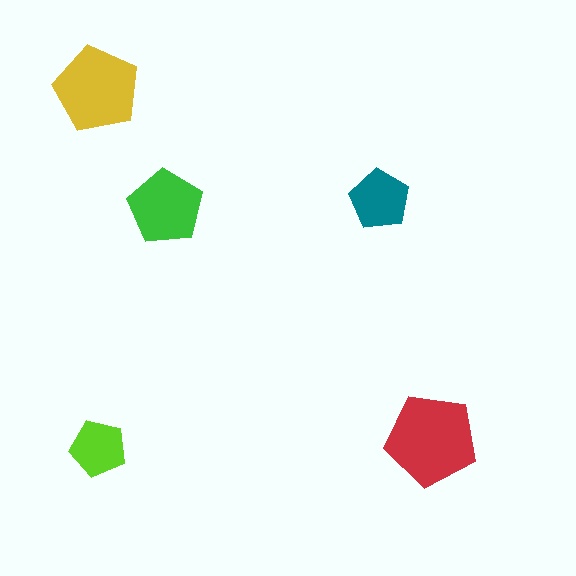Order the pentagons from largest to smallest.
the red one, the yellow one, the green one, the teal one, the lime one.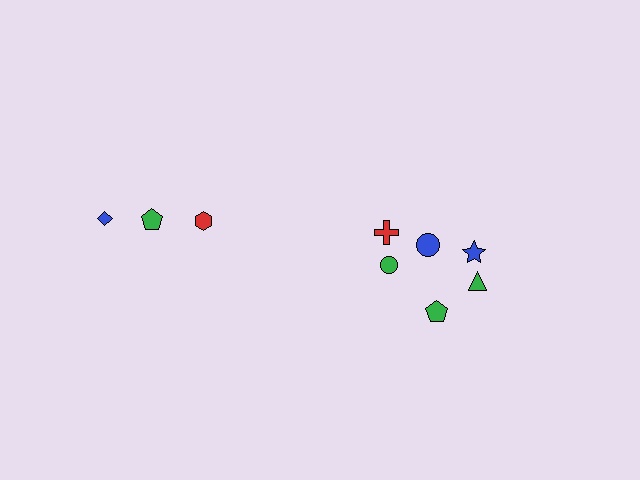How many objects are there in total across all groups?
There are 9 objects.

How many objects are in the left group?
There are 3 objects.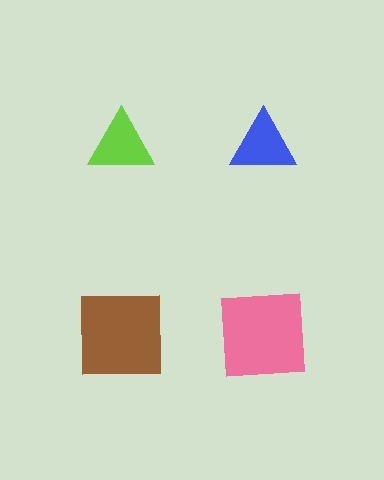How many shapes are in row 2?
2 shapes.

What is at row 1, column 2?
A blue triangle.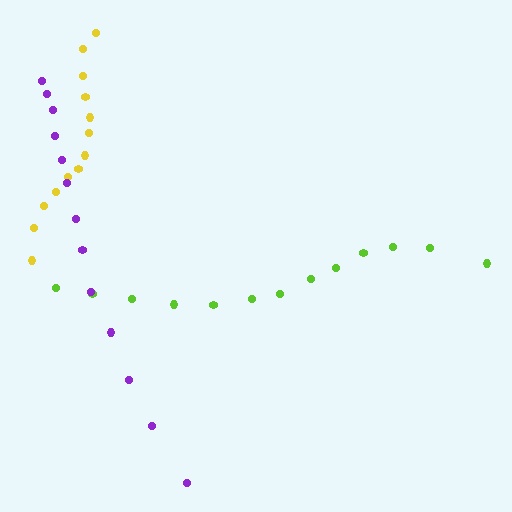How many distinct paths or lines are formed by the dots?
There are 3 distinct paths.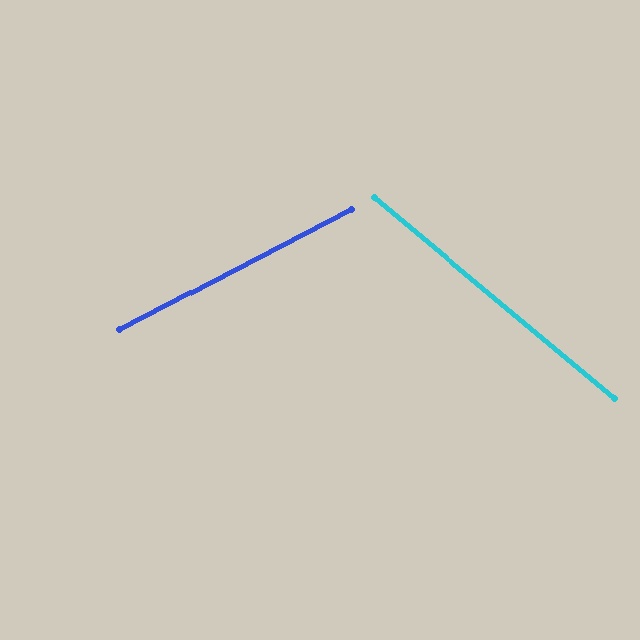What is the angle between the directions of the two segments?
Approximately 67 degrees.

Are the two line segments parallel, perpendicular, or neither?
Neither parallel nor perpendicular — they differ by about 67°.